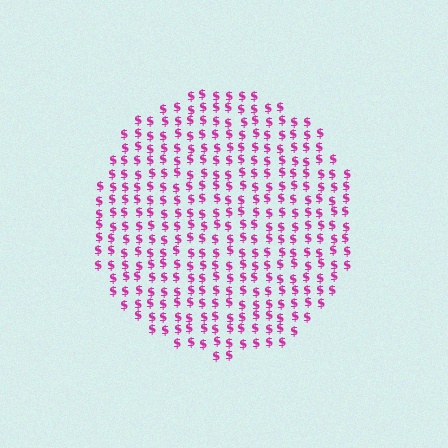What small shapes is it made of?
It is made of small dollar signs.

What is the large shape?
The large shape is a circle.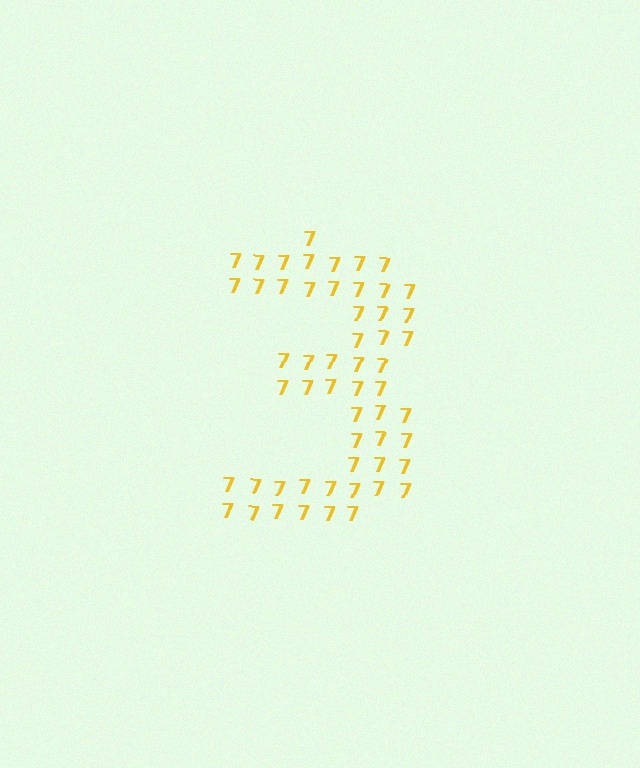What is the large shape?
The large shape is the digit 3.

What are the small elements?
The small elements are digit 7's.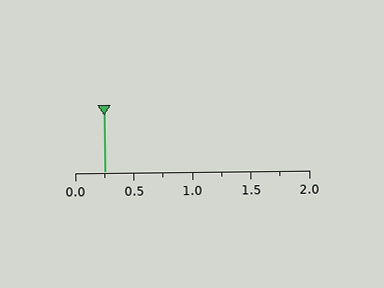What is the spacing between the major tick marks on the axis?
The major ticks are spaced 0.5 apart.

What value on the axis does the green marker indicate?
The marker indicates approximately 0.25.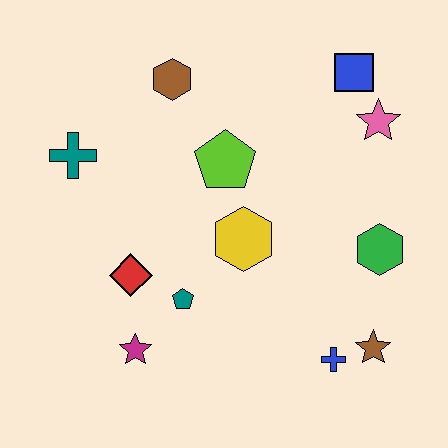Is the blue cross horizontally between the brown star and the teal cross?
Yes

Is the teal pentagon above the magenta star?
Yes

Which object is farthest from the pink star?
The magenta star is farthest from the pink star.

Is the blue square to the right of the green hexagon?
No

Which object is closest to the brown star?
The blue cross is closest to the brown star.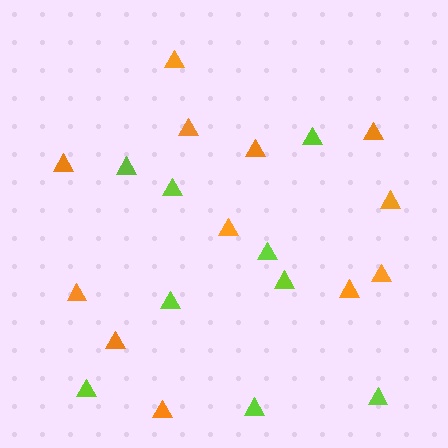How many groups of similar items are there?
There are 2 groups: one group of orange triangles (12) and one group of lime triangles (9).